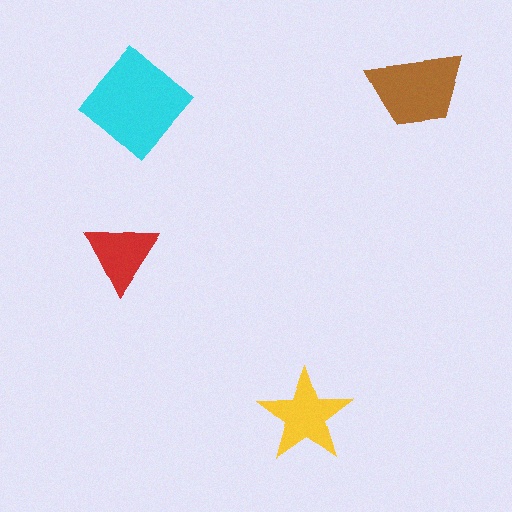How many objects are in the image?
There are 4 objects in the image.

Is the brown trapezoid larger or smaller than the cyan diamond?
Smaller.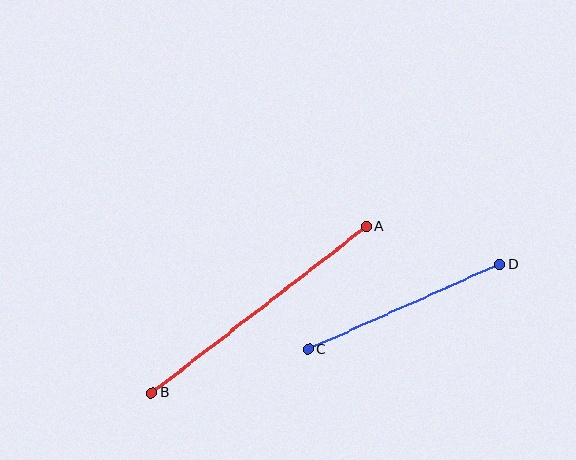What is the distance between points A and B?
The distance is approximately 272 pixels.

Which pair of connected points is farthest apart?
Points A and B are farthest apart.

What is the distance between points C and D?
The distance is approximately 209 pixels.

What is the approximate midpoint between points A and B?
The midpoint is at approximately (259, 310) pixels.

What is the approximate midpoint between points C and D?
The midpoint is at approximately (404, 307) pixels.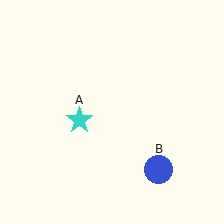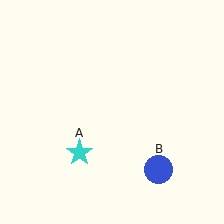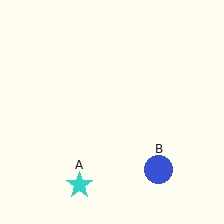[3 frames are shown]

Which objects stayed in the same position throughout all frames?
Blue circle (object B) remained stationary.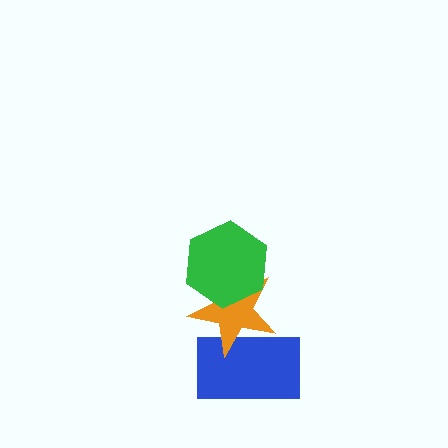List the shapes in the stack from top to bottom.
From top to bottom: the green hexagon, the orange star, the blue rectangle.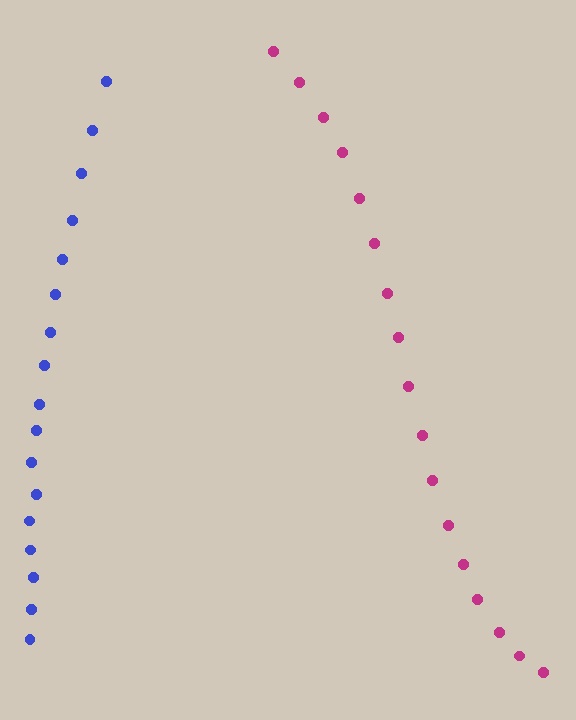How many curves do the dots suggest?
There are 2 distinct paths.